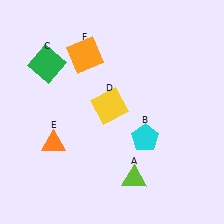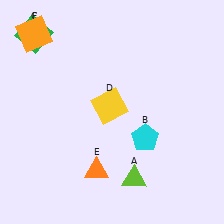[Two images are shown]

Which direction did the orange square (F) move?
The orange square (F) moved left.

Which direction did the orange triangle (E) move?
The orange triangle (E) moved right.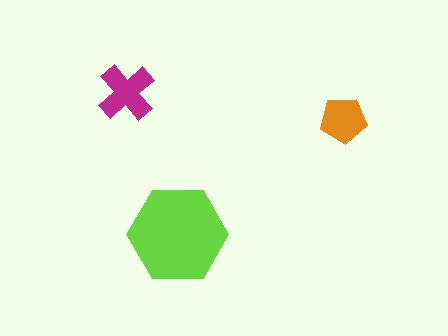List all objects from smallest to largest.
The orange pentagon, the magenta cross, the lime hexagon.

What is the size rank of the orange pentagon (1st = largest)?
3rd.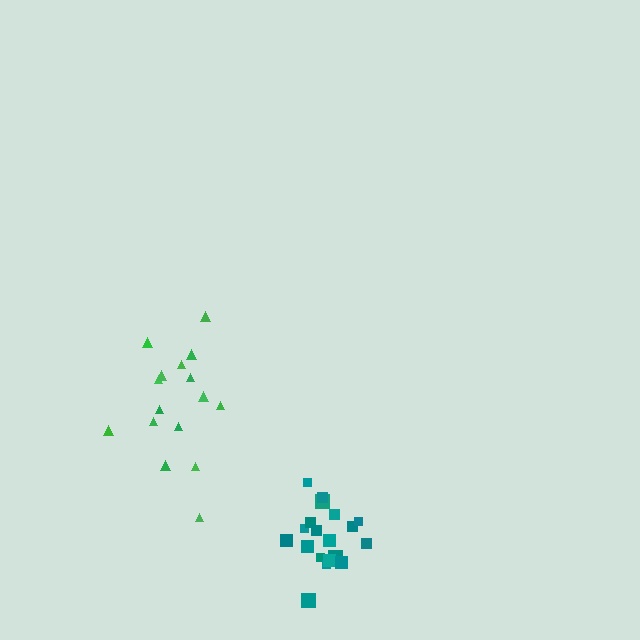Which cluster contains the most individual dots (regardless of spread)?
Teal (19).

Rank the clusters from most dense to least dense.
teal, green.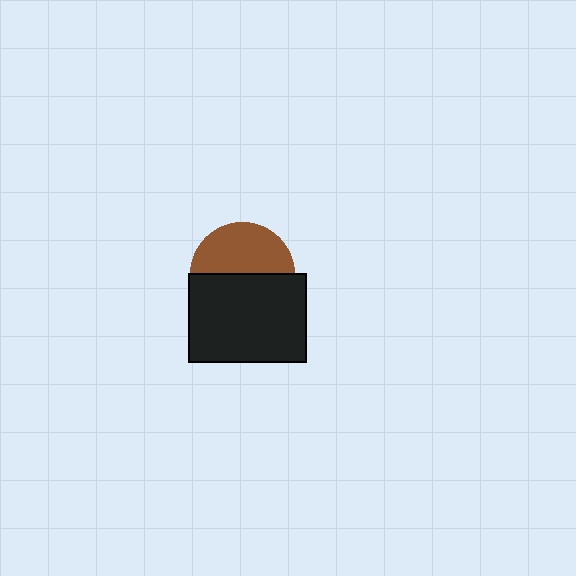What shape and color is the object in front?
The object in front is a black rectangle.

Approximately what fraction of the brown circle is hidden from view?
Roughly 51% of the brown circle is hidden behind the black rectangle.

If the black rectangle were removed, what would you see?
You would see the complete brown circle.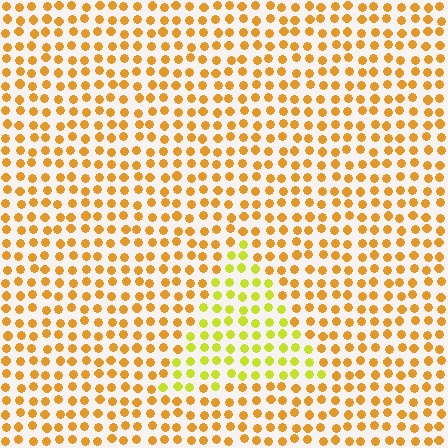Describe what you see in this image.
The image is filled with small orange elements in a uniform arrangement. A triangle-shaped region is visible where the elements are tinted to a slightly different hue, forming a subtle color boundary.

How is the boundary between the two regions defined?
The boundary is defined purely by a slight shift in hue (about 34 degrees). Spacing, size, and orientation are identical on both sides.